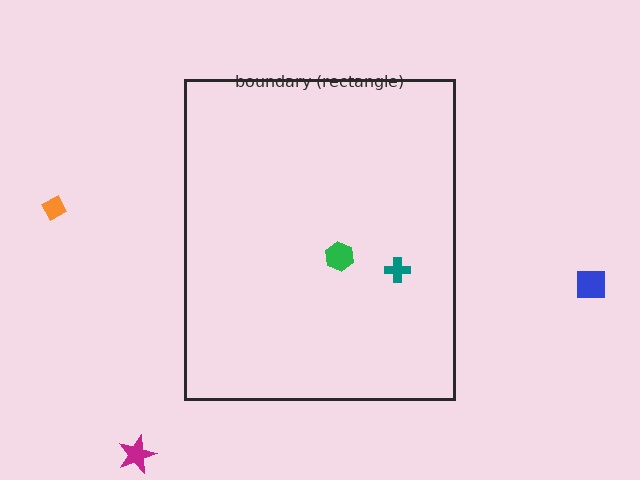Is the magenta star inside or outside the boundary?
Outside.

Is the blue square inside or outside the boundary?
Outside.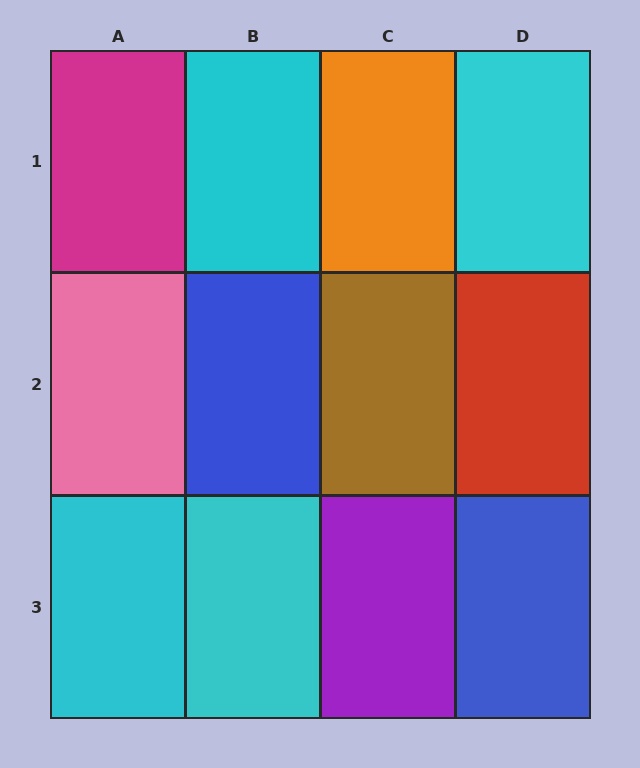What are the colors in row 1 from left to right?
Magenta, cyan, orange, cyan.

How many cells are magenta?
1 cell is magenta.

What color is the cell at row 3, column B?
Cyan.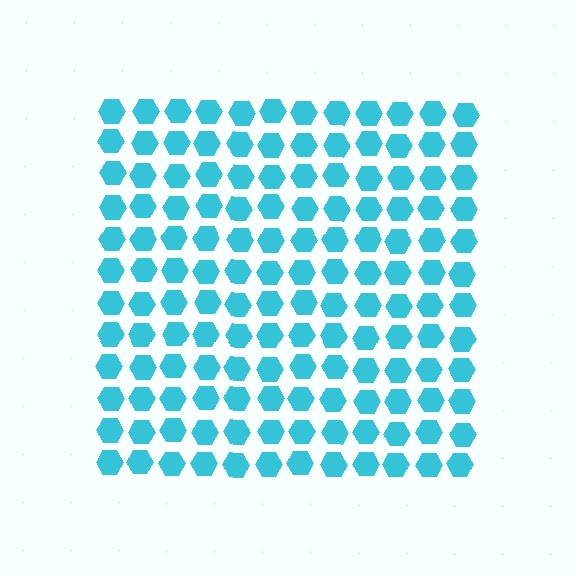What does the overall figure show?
The overall figure shows a square.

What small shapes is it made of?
It is made of small hexagons.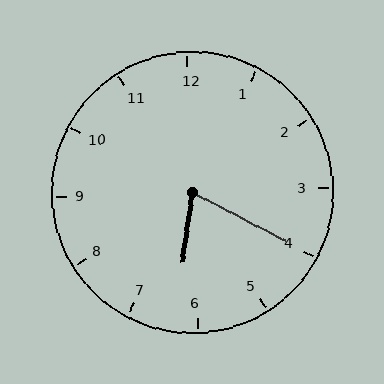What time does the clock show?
6:20.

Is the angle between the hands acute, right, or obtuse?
It is acute.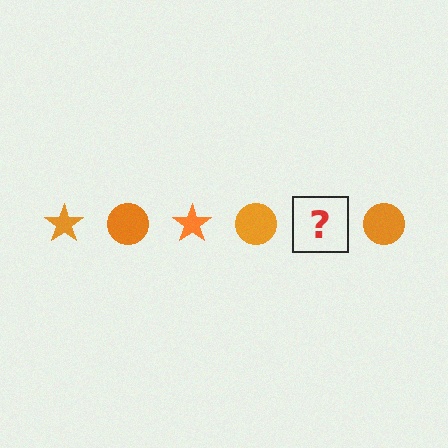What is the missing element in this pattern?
The missing element is an orange star.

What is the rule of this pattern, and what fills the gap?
The rule is that the pattern cycles through star, circle shapes in orange. The gap should be filled with an orange star.